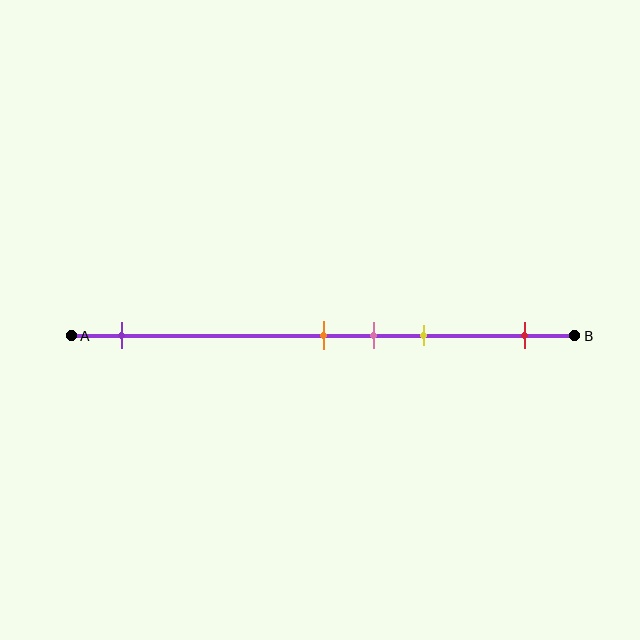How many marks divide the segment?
There are 5 marks dividing the segment.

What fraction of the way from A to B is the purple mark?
The purple mark is approximately 10% (0.1) of the way from A to B.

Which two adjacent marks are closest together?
The orange and pink marks are the closest adjacent pair.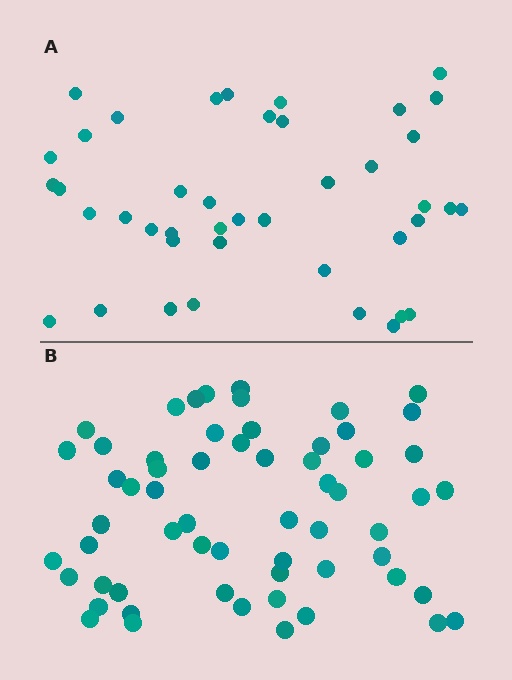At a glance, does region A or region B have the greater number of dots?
Region B (the bottom region) has more dots.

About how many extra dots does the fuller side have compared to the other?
Region B has approximately 20 more dots than region A.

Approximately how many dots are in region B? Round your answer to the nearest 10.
About 60 dots.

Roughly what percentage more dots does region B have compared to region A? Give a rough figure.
About 45% more.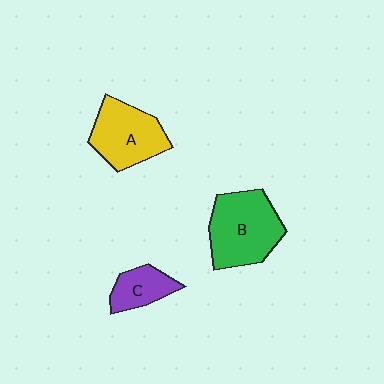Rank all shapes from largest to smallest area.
From largest to smallest: B (green), A (yellow), C (purple).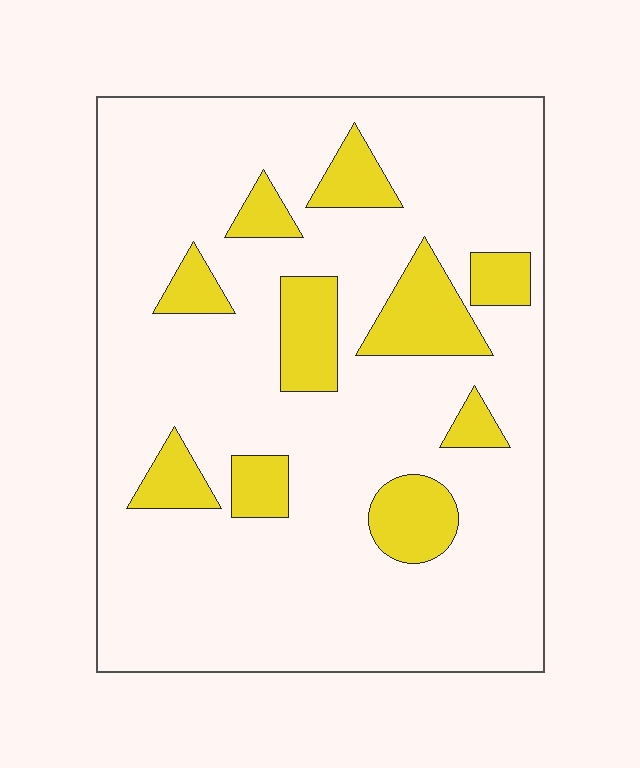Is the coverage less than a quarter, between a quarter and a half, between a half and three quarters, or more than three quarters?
Less than a quarter.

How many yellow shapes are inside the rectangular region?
10.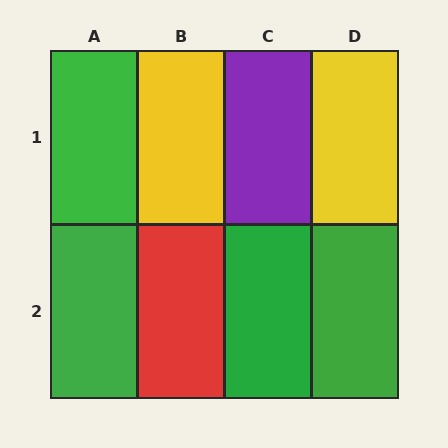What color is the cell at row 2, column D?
Green.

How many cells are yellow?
2 cells are yellow.